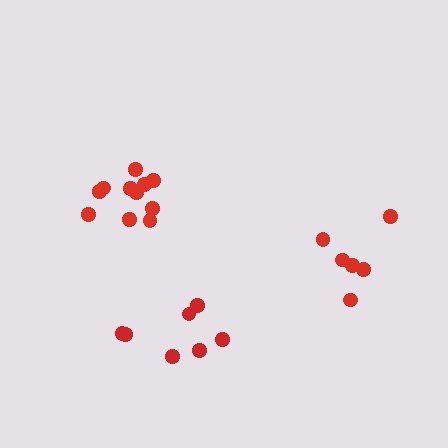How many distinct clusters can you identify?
There are 3 distinct clusters.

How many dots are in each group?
Group 1: 6 dots, Group 2: 11 dots, Group 3: 7 dots (24 total).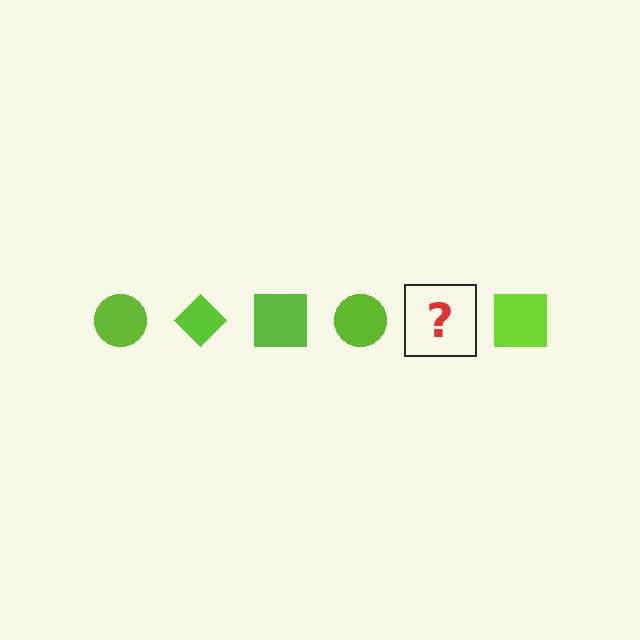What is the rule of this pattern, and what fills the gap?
The rule is that the pattern cycles through circle, diamond, square shapes in lime. The gap should be filled with a lime diamond.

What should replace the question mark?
The question mark should be replaced with a lime diamond.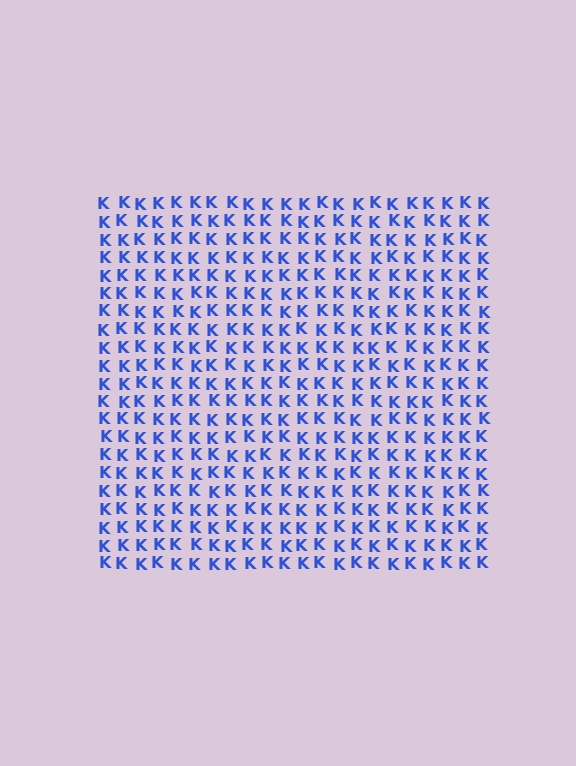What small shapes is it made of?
It is made of small letter K's.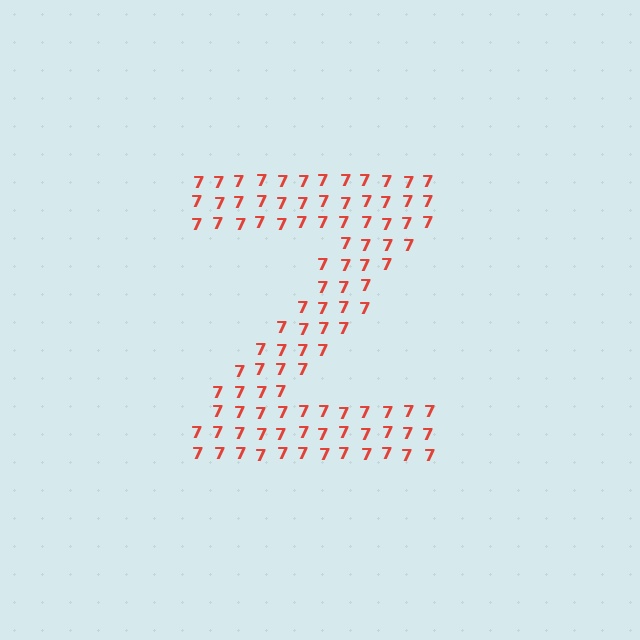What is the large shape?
The large shape is the letter Z.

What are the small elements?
The small elements are digit 7's.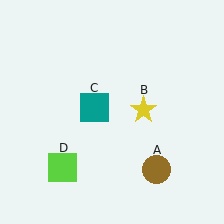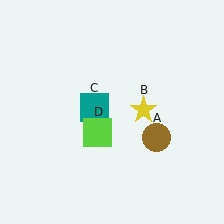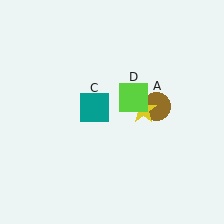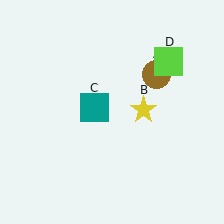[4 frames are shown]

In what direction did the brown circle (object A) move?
The brown circle (object A) moved up.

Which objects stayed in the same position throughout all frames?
Yellow star (object B) and teal square (object C) remained stationary.